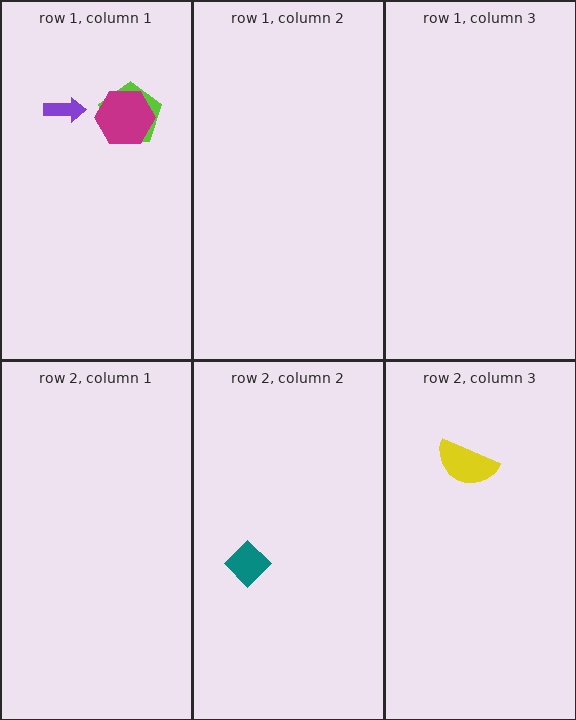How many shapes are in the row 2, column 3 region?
1.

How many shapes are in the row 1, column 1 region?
3.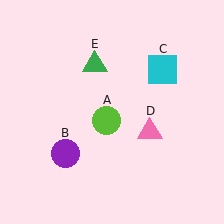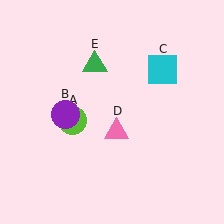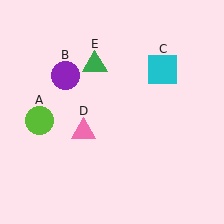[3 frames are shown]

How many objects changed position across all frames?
3 objects changed position: lime circle (object A), purple circle (object B), pink triangle (object D).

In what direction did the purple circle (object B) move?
The purple circle (object B) moved up.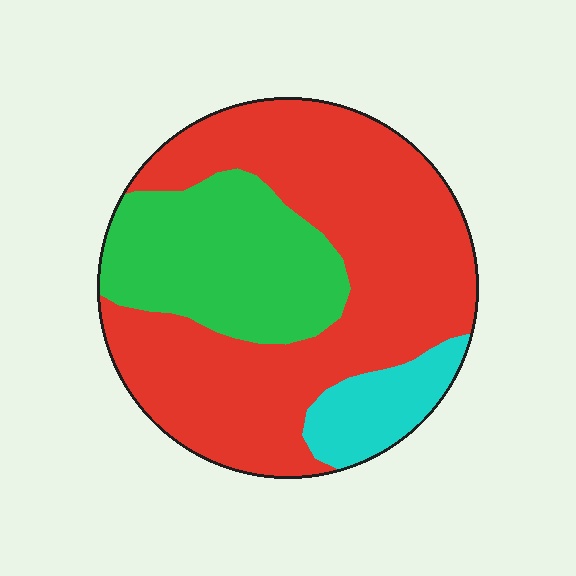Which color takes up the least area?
Cyan, at roughly 10%.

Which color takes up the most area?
Red, at roughly 65%.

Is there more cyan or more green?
Green.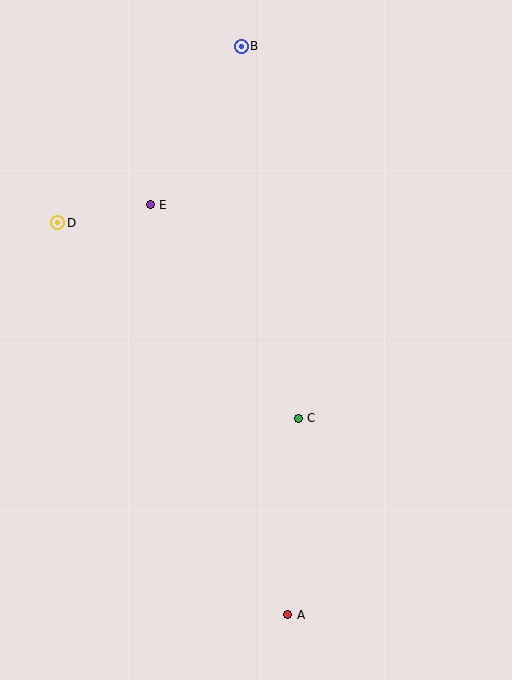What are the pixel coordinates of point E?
Point E is at (150, 205).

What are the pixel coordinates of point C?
Point C is at (298, 418).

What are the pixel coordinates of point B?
Point B is at (241, 46).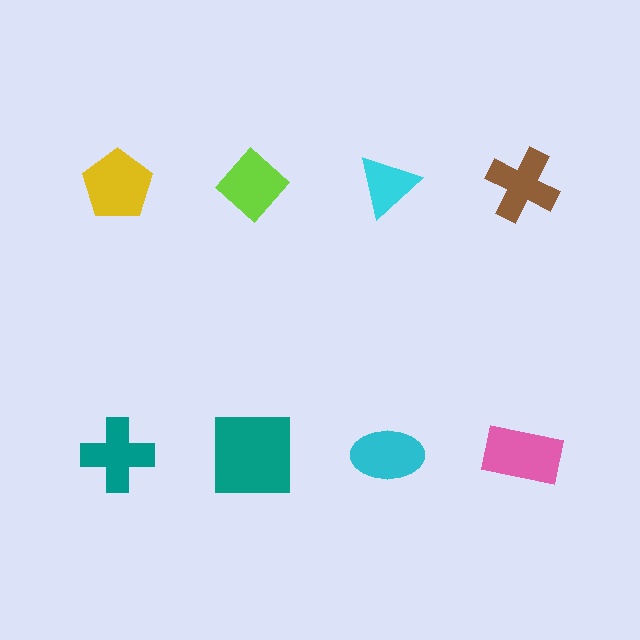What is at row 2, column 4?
A pink rectangle.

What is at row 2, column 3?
A cyan ellipse.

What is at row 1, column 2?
A lime diamond.